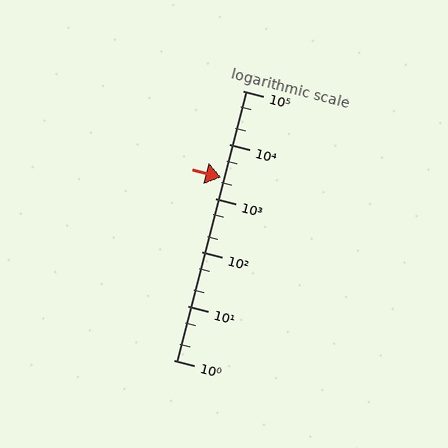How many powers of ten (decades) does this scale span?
The scale spans 5 decades, from 1 to 100000.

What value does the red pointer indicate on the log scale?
The pointer indicates approximately 2500.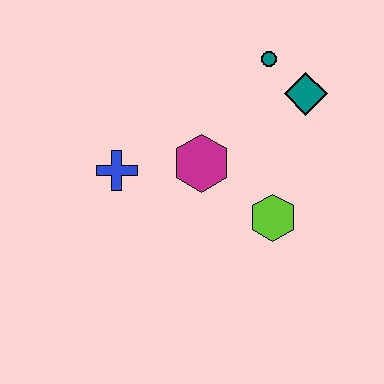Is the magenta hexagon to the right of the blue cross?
Yes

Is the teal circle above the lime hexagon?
Yes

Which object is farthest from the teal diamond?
The blue cross is farthest from the teal diamond.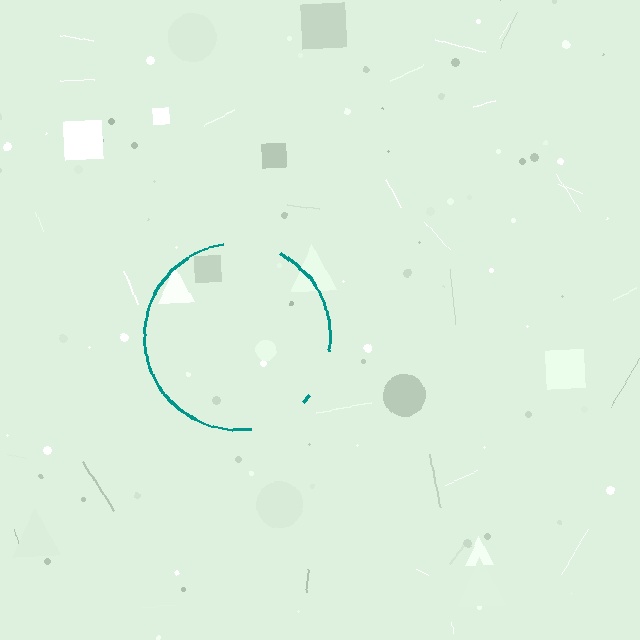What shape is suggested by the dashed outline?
The dashed outline suggests a circle.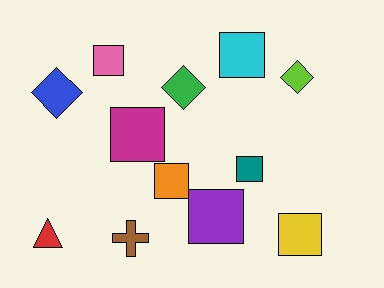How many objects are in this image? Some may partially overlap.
There are 12 objects.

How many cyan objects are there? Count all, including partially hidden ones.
There is 1 cyan object.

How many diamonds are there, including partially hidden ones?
There are 3 diamonds.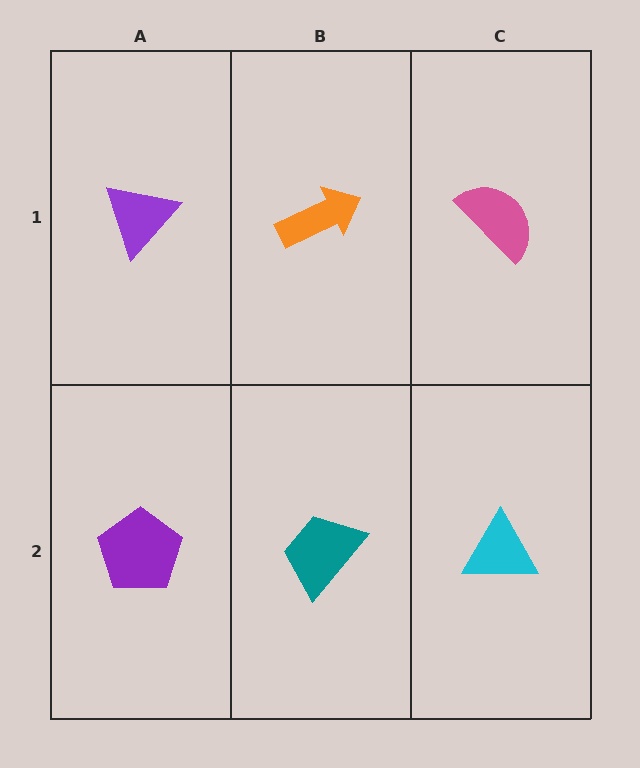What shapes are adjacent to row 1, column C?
A cyan triangle (row 2, column C), an orange arrow (row 1, column B).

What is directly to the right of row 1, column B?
A pink semicircle.